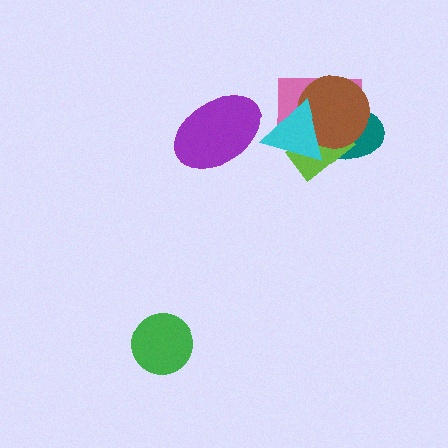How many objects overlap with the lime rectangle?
4 objects overlap with the lime rectangle.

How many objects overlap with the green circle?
0 objects overlap with the green circle.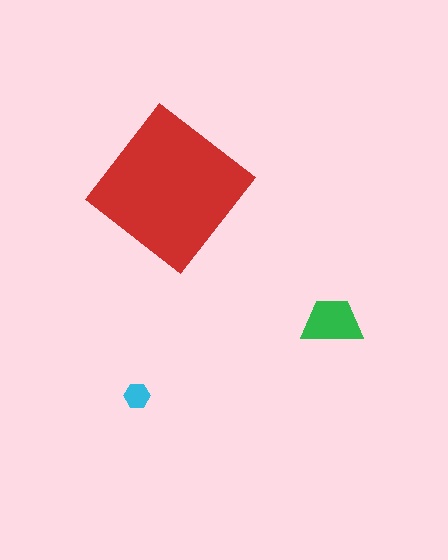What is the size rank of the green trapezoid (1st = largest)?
2nd.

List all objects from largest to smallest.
The red diamond, the green trapezoid, the cyan hexagon.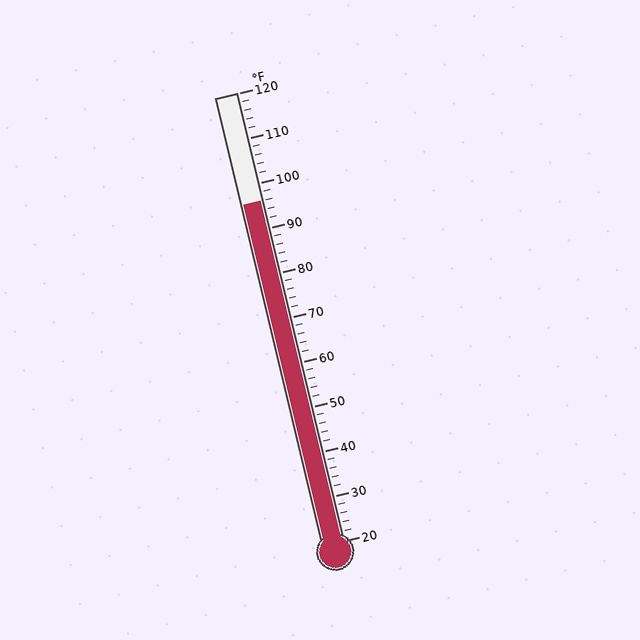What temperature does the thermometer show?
The thermometer shows approximately 96°F.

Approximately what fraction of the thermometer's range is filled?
The thermometer is filled to approximately 75% of its range.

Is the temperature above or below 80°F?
The temperature is above 80°F.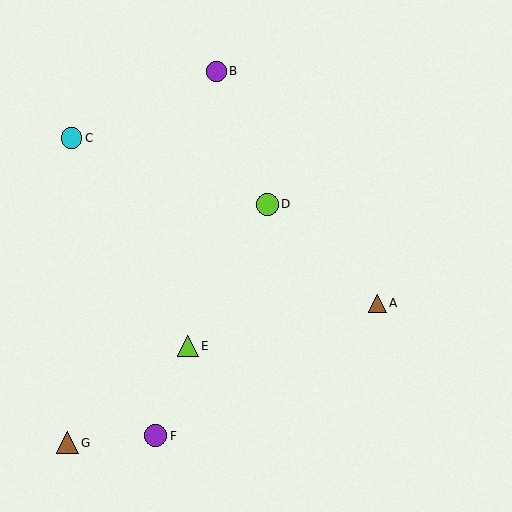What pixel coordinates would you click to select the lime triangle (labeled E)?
Click at (188, 346) to select the lime triangle E.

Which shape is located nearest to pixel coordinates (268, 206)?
The lime circle (labeled D) at (267, 204) is nearest to that location.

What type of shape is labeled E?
Shape E is a lime triangle.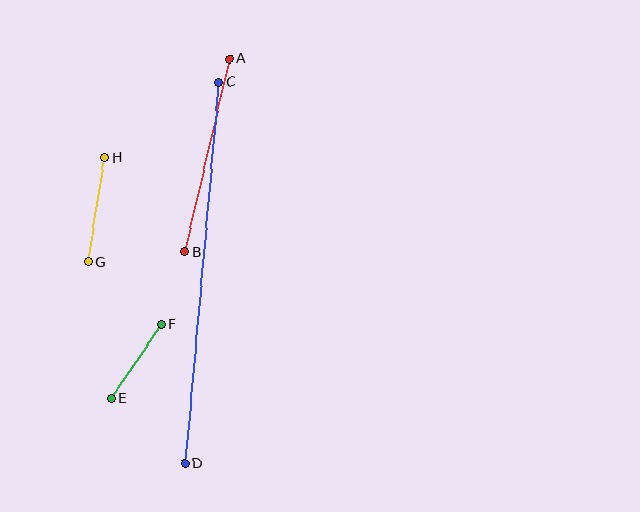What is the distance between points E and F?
The distance is approximately 90 pixels.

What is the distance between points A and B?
The distance is approximately 198 pixels.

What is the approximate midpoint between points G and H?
The midpoint is at approximately (97, 210) pixels.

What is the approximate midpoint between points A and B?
The midpoint is at approximately (207, 155) pixels.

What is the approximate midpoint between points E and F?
The midpoint is at approximately (137, 361) pixels.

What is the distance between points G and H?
The distance is approximately 105 pixels.